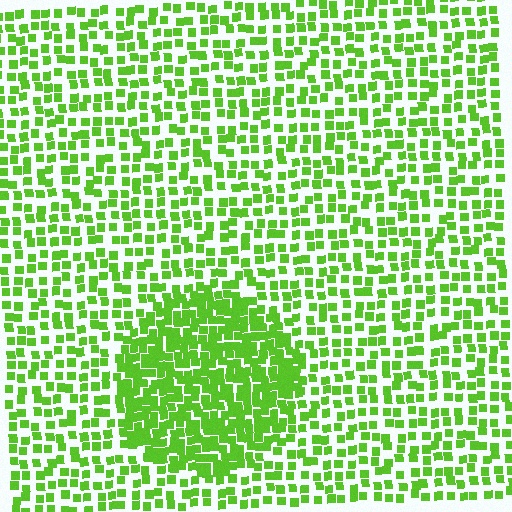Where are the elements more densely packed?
The elements are more densely packed inside the circle boundary.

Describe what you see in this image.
The image contains small lime elements arranged at two different densities. A circle-shaped region is visible where the elements are more densely packed than the surrounding area.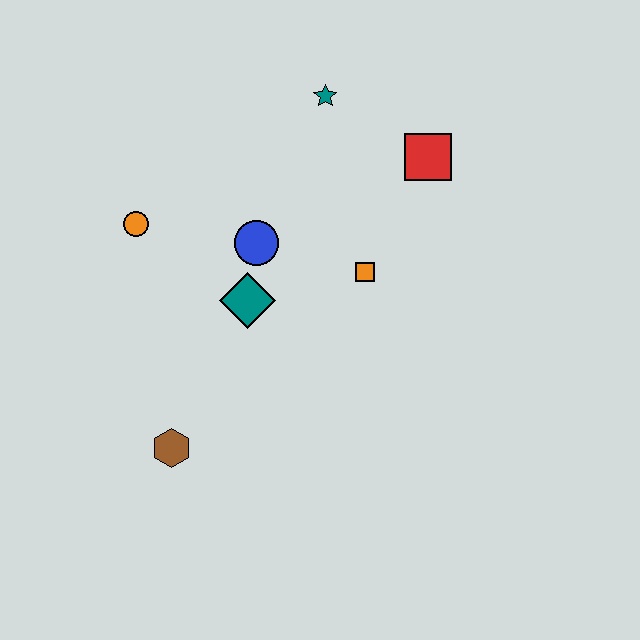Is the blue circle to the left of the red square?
Yes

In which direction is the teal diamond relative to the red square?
The teal diamond is to the left of the red square.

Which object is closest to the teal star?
The red square is closest to the teal star.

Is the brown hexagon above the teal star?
No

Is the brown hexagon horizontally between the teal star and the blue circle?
No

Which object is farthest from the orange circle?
The red square is farthest from the orange circle.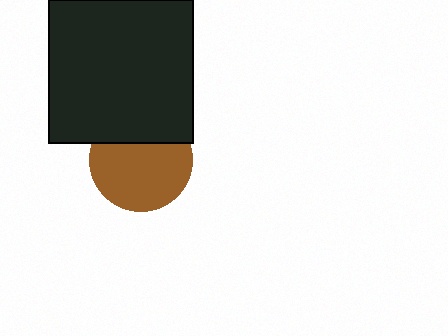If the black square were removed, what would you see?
You would see the complete brown circle.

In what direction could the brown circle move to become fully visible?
The brown circle could move down. That would shift it out from behind the black square entirely.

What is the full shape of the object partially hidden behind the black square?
The partially hidden object is a brown circle.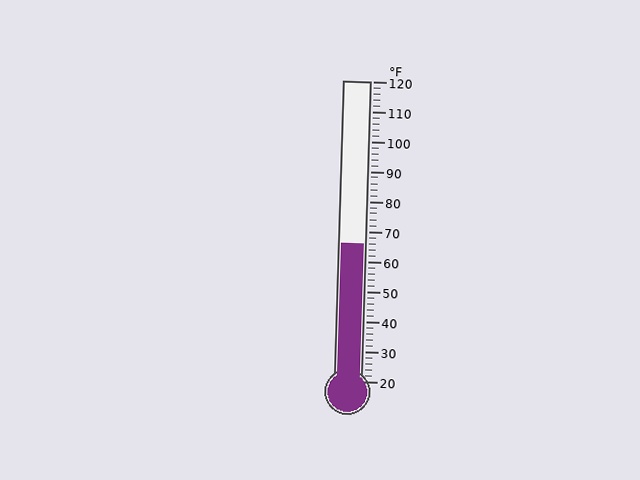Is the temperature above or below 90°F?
The temperature is below 90°F.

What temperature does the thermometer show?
The thermometer shows approximately 66°F.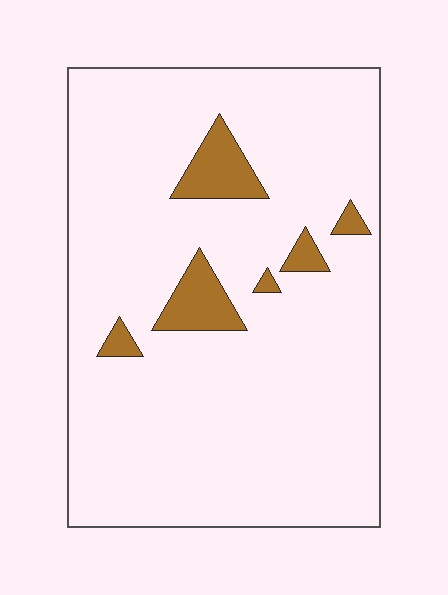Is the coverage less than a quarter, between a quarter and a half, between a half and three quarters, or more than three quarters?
Less than a quarter.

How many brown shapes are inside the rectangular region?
6.